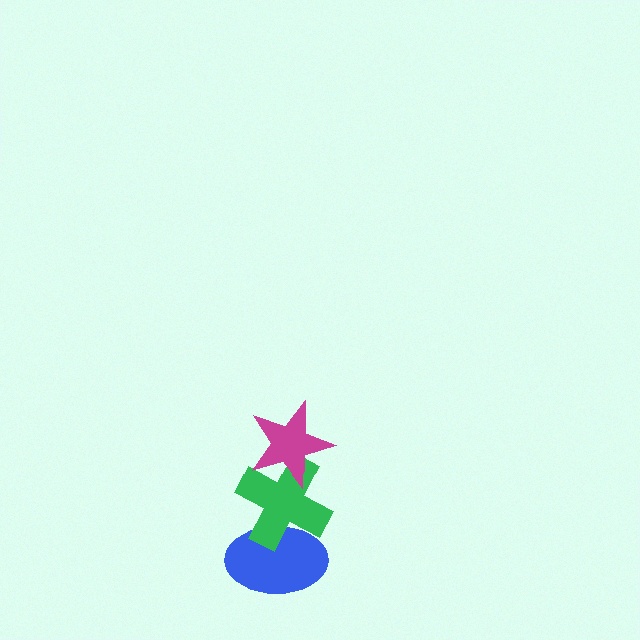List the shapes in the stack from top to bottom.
From top to bottom: the magenta star, the green cross, the blue ellipse.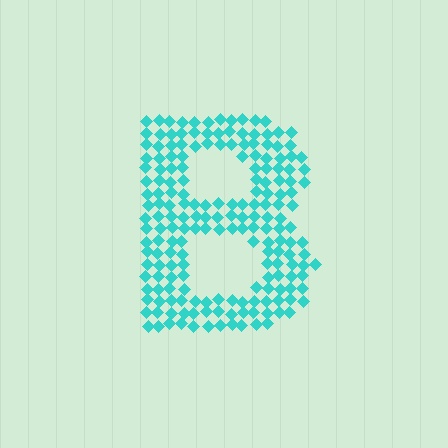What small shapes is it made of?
It is made of small diamonds.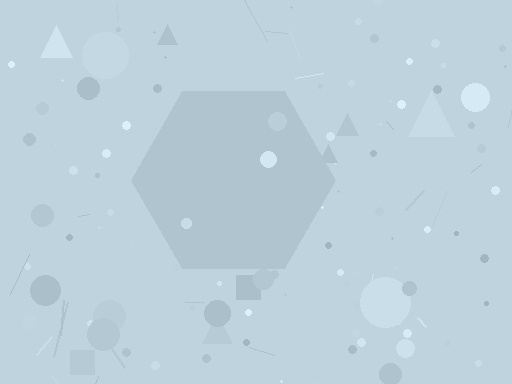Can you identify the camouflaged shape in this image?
The camouflaged shape is a hexagon.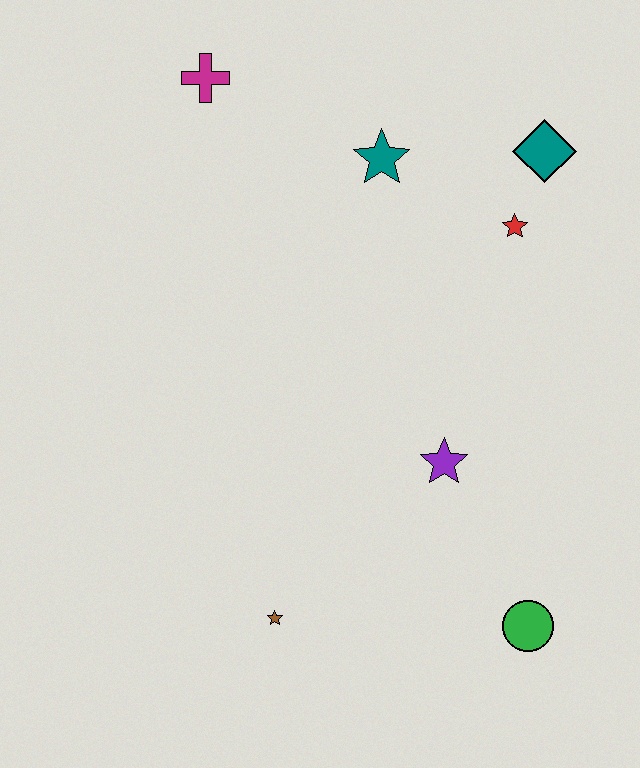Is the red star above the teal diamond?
No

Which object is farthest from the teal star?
The green circle is farthest from the teal star.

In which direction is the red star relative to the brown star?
The red star is above the brown star.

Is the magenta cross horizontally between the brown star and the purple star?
No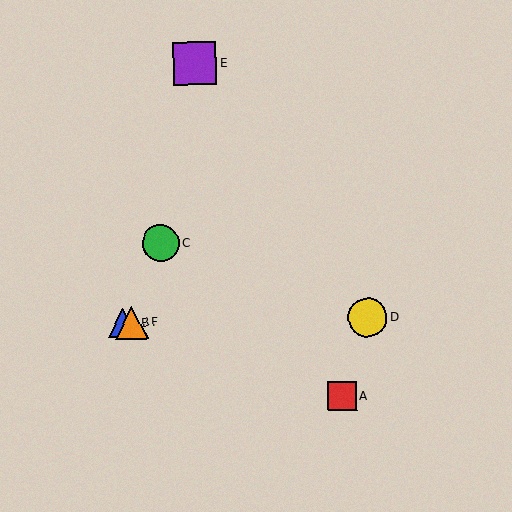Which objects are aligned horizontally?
Objects B, D, F are aligned horizontally.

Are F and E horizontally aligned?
No, F is at y≈323 and E is at y≈63.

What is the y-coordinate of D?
Object D is at y≈318.